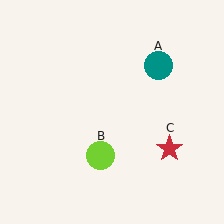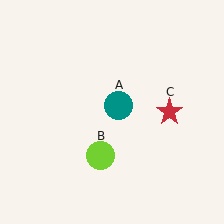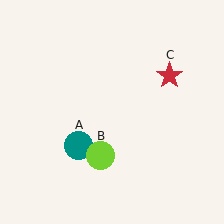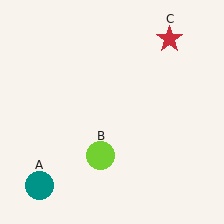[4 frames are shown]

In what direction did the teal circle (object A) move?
The teal circle (object A) moved down and to the left.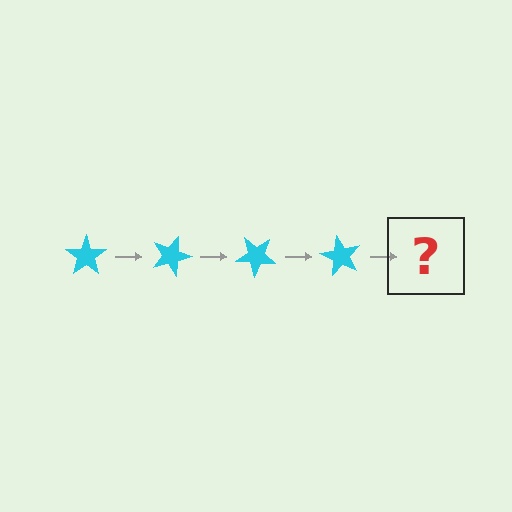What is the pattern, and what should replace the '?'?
The pattern is that the star rotates 20 degrees each step. The '?' should be a cyan star rotated 80 degrees.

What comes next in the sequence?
The next element should be a cyan star rotated 80 degrees.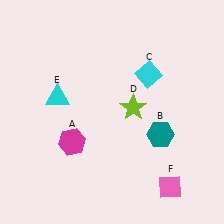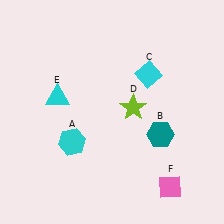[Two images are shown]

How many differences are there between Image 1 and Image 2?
There is 1 difference between the two images.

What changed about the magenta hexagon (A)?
In Image 1, A is magenta. In Image 2, it changed to cyan.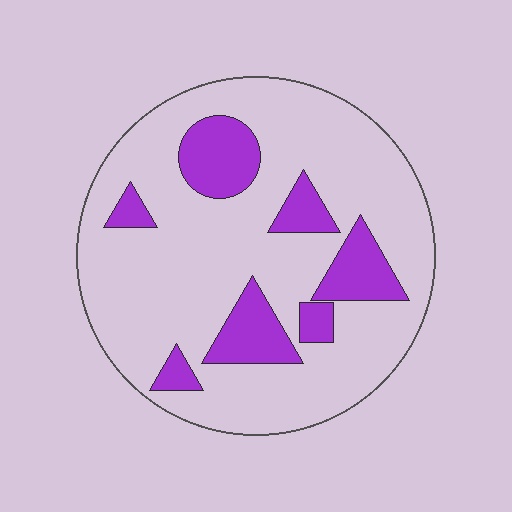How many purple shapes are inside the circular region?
7.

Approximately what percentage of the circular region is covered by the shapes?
Approximately 20%.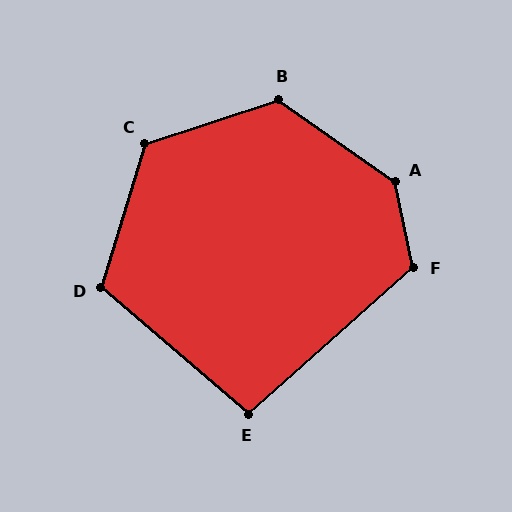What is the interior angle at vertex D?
Approximately 114 degrees (obtuse).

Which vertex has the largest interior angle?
A, at approximately 137 degrees.